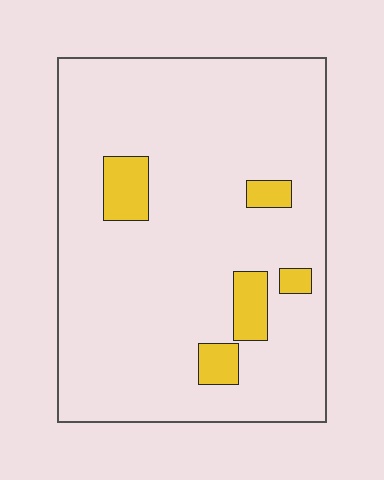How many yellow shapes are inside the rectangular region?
5.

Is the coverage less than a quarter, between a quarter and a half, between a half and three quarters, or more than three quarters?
Less than a quarter.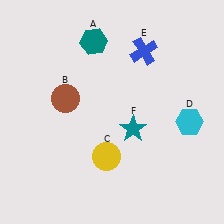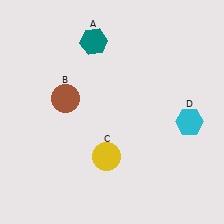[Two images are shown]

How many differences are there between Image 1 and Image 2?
There are 2 differences between the two images.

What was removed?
The teal star (F), the blue cross (E) were removed in Image 2.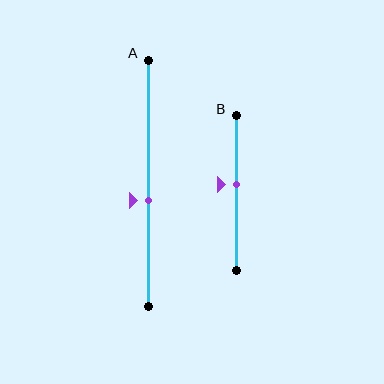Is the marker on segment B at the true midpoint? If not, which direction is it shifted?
No, the marker on segment B is shifted upward by about 6% of the segment length.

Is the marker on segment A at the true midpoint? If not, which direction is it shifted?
No, the marker on segment A is shifted downward by about 7% of the segment length.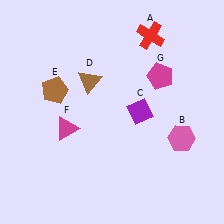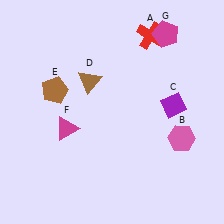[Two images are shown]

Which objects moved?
The objects that moved are: the purple diamond (C), the magenta pentagon (G).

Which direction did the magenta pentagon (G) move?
The magenta pentagon (G) moved up.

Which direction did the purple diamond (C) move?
The purple diamond (C) moved right.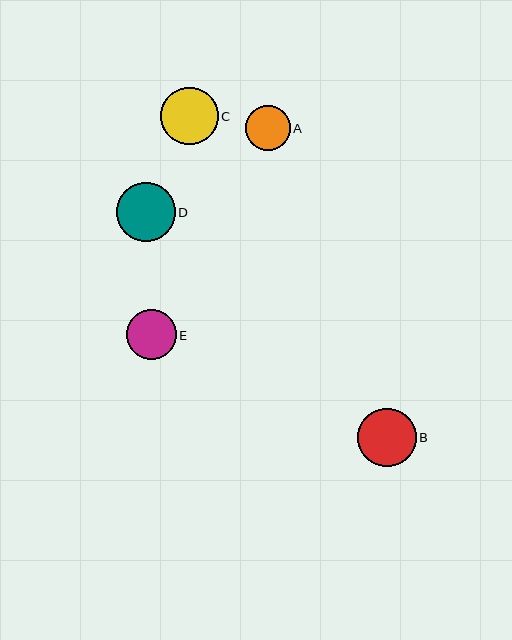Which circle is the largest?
Circle B is the largest with a size of approximately 59 pixels.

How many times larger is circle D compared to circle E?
Circle D is approximately 1.2 times the size of circle E.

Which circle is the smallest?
Circle A is the smallest with a size of approximately 45 pixels.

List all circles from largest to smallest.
From largest to smallest: B, D, C, E, A.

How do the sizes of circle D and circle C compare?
Circle D and circle C are approximately the same size.